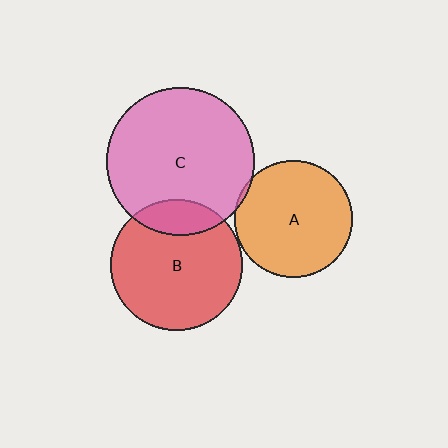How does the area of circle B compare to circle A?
Approximately 1.2 times.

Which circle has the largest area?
Circle C (pink).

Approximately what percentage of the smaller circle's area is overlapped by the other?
Approximately 5%.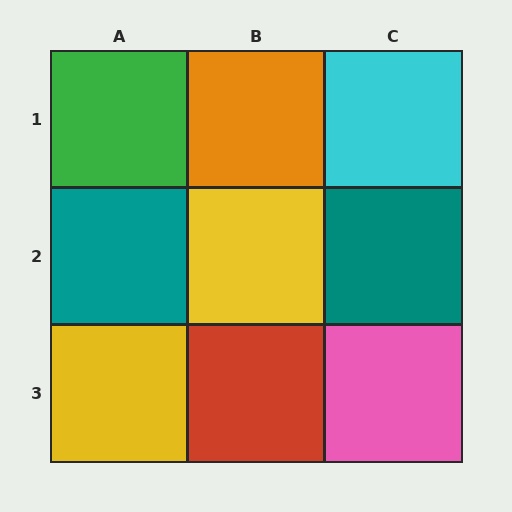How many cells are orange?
1 cell is orange.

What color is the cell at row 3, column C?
Pink.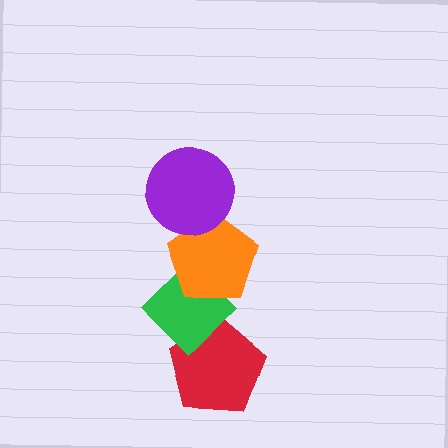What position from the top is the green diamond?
The green diamond is 3rd from the top.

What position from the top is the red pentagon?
The red pentagon is 4th from the top.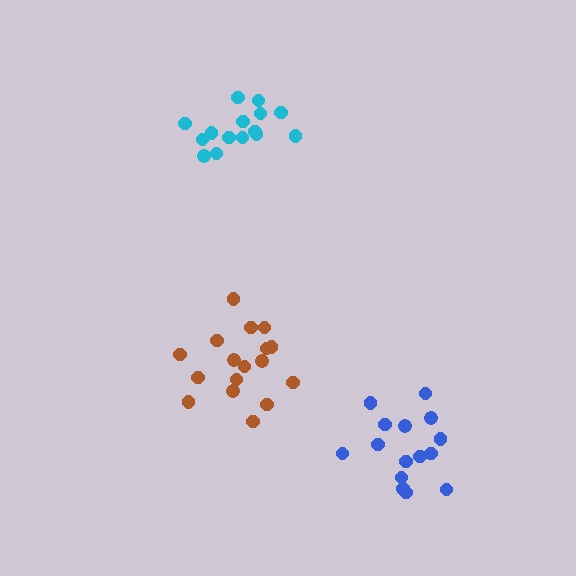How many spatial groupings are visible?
There are 3 spatial groupings.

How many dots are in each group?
Group 1: 16 dots, Group 2: 17 dots, Group 3: 15 dots (48 total).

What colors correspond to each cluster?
The clusters are colored: blue, brown, cyan.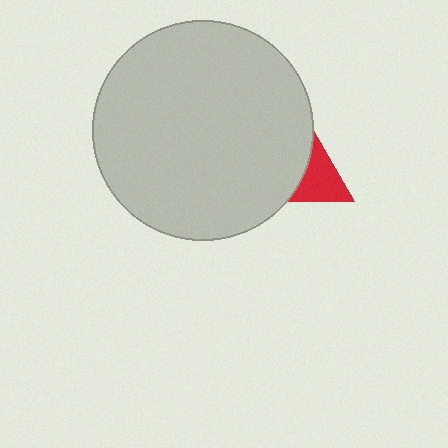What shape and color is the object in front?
The object in front is a light gray circle.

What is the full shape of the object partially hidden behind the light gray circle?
The partially hidden object is a red triangle.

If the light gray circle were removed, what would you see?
You would see the complete red triangle.